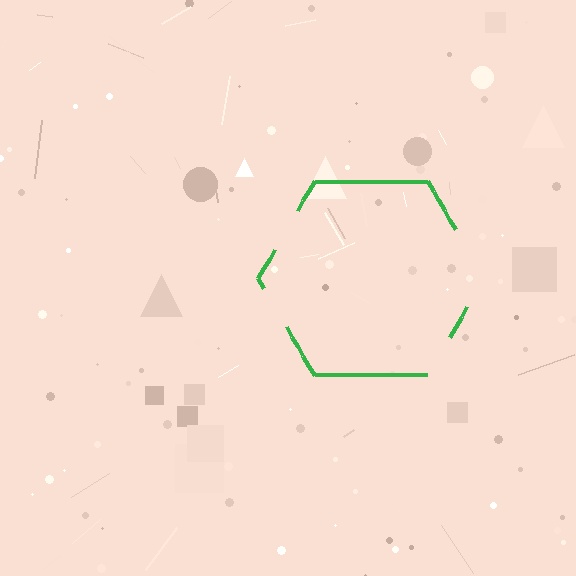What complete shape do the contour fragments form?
The contour fragments form a hexagon.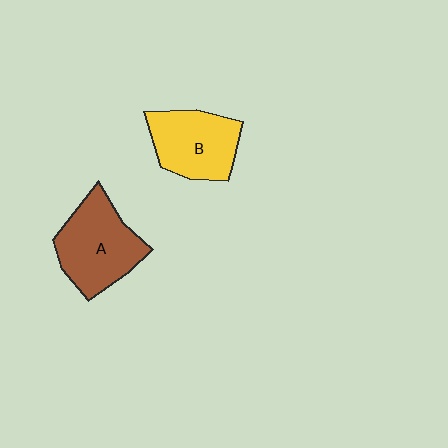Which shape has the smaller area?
Shape B (yellow).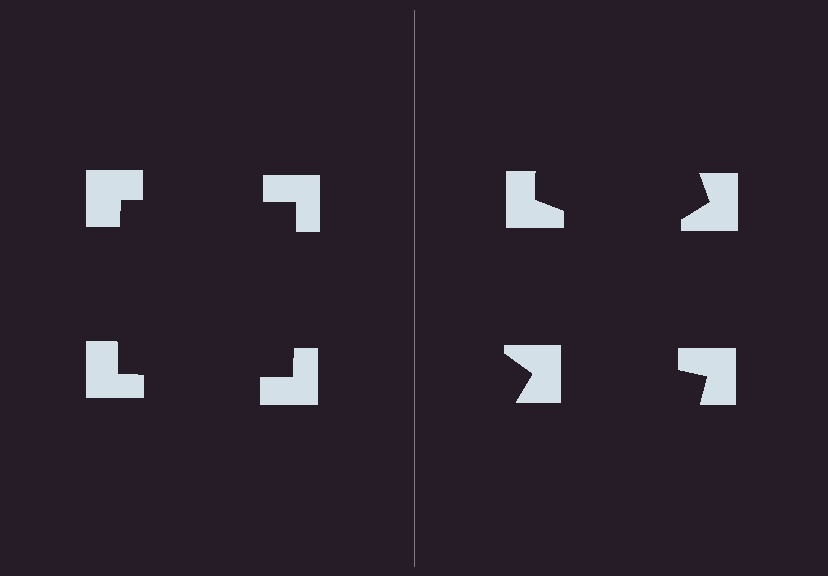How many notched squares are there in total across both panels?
8 — 4 on each side.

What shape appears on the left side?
An illusory square.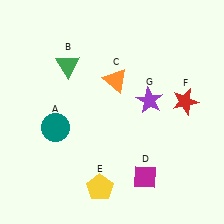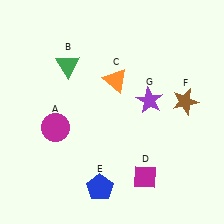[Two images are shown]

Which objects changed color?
A changed from teal to magenta. E changed from yellow to blue. F changed from red to brown.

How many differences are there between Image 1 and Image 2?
There are 3 differences between the two images.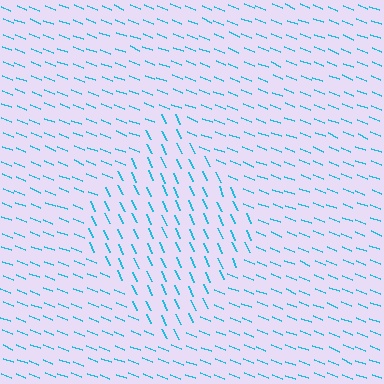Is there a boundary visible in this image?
Yes, there is a texture boundary formed by a change in line orientation.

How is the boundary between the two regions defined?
The boundary is defined purely by a change in line orientation (approximately 45 degrees difference). All lines are the same color and thickness.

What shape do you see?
I see a diamond.